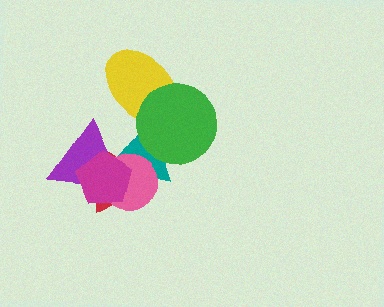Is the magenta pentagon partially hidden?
No, no other shape covers it.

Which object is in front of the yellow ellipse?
The green circle is in front of the yellow ellipse.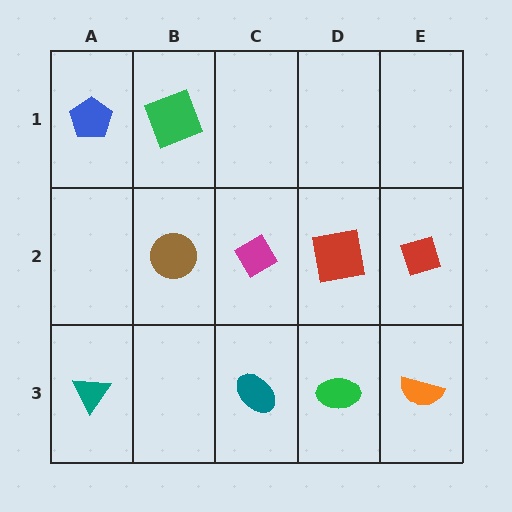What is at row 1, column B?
A green square.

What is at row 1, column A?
A blue pentagon.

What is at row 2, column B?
A brown circle.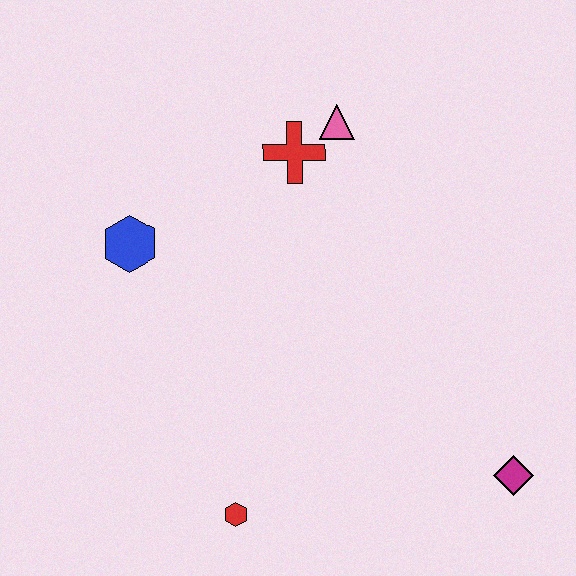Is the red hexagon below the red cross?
Yes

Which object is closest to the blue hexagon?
The red cross is closest to the blue hexagon.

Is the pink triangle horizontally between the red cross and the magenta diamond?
Yes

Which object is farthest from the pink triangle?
The red hexagon is farthest from the pink triangle.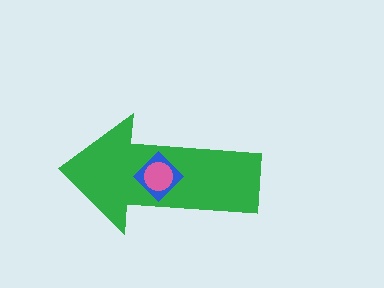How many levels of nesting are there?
3.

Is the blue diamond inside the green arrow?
Yes.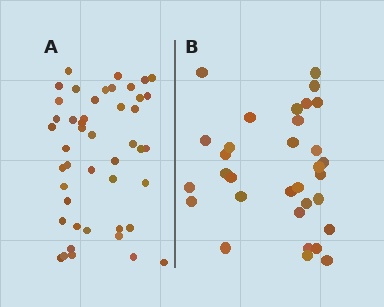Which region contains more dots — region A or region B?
Region A (the left region) has more dots.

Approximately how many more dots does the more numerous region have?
Region A has approximately 15 more dots than region B.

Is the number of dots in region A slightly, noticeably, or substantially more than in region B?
Region A has noticeably more, but not dramatically so. The ratio is roughly 1.4 to 1.